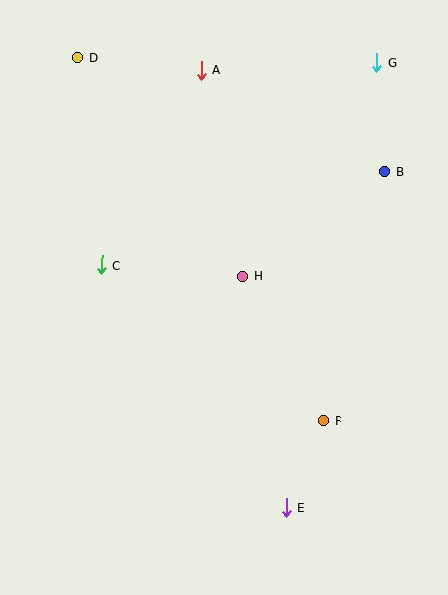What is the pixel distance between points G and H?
The distance between G and H is 252 pixels.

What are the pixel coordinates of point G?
Point G is at (377, 63).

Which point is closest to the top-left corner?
Point D is closest to the top-left corner.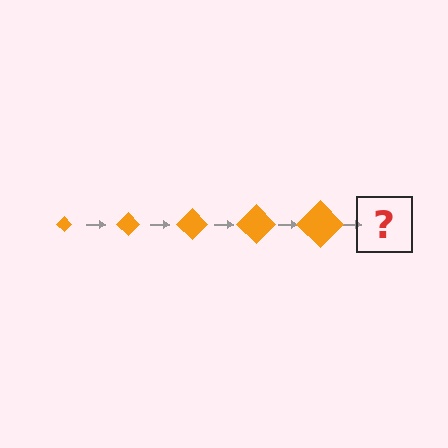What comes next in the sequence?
The next element should be an orange diamond, larger than the previous one.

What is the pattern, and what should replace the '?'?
The pattern is that the diamond gets progressively larger each step. The '?' should be an orange diamond, larger than the previous one.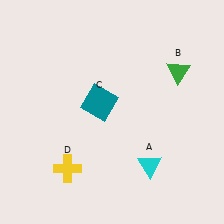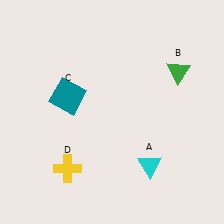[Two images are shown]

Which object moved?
The teal square (C) moved left.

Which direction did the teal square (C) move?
The teal square (C) moved left.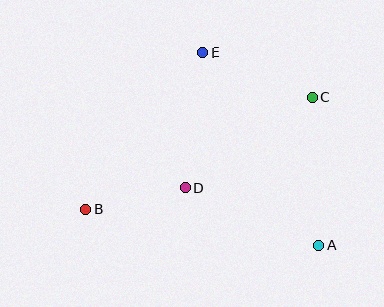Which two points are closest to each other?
Points B and D are closest to each other.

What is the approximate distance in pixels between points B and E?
The distance between B and E is approximately 196 pixels.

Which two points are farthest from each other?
Points B and C are farthest from each other.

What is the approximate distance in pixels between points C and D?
The distance between C and D is approximately 156 pixels.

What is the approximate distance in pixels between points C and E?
The distance between C and E is approximately 118 pixels.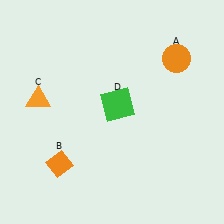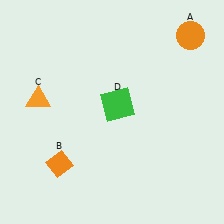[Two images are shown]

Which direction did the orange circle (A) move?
The orange circle (A) moved up.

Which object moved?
The orange circle (A) moved up.